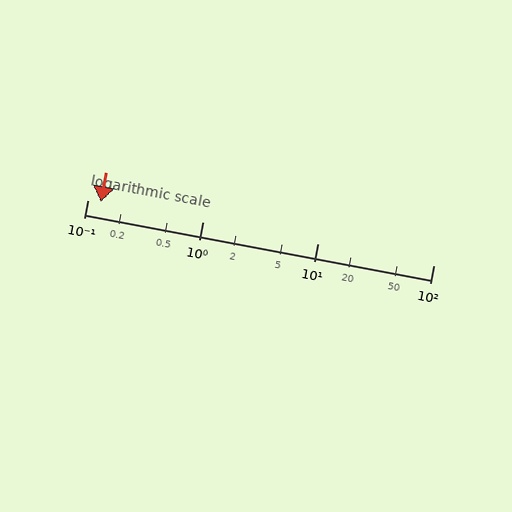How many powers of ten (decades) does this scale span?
The scale spans 3 decades, from 0.1 to 100.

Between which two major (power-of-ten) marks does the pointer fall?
The pointer is between 0.1 and 1.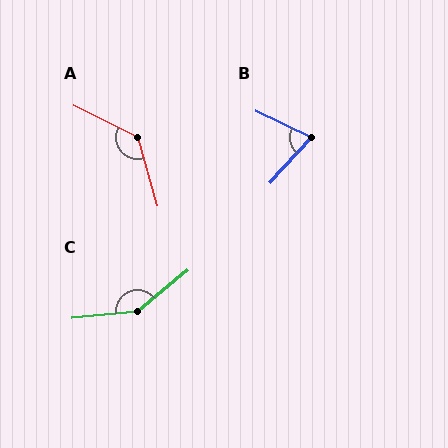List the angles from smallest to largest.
B (74°), A (132°), C (146°).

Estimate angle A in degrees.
Approximately 132 degrees.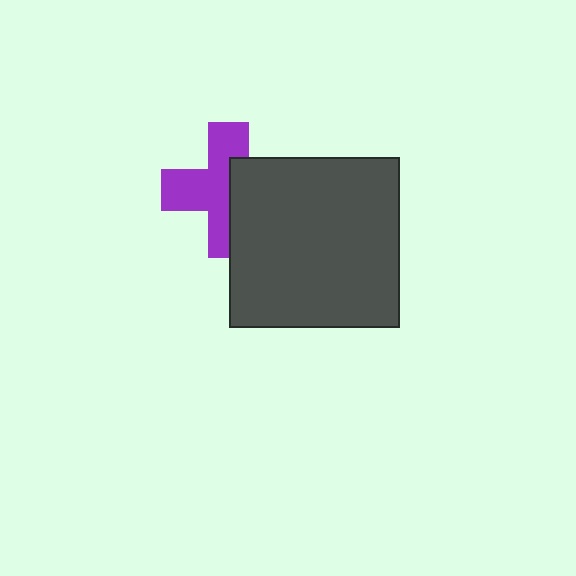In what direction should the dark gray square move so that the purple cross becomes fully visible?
The dark gray square should move right. That is the shortest direction to clear the overlap and leave the purple cross fully visible.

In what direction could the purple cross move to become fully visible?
The purple cross could move left. That would shift it out from behind the dark gray square entirely.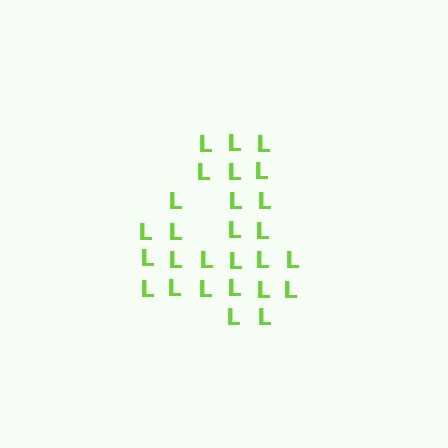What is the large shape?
The large shape is the digit 4.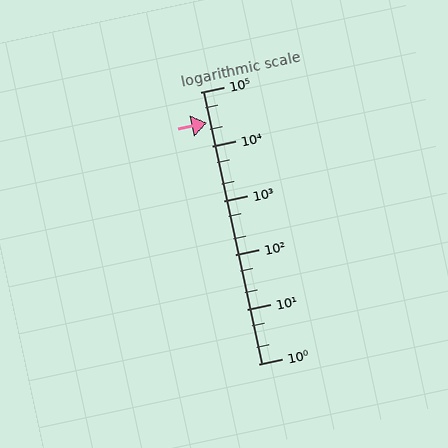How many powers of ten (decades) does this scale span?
The scale spans 5 decades, from 1 to 100000.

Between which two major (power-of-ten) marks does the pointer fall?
The pointer is between 10000 and 100000.